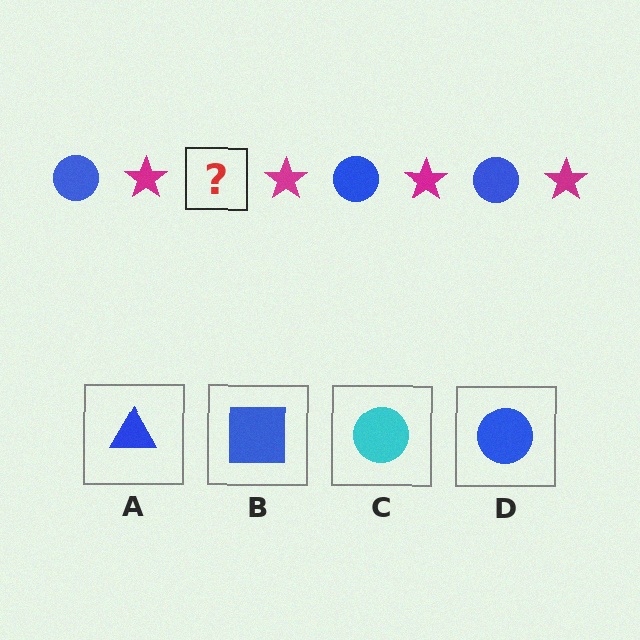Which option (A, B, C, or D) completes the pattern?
D.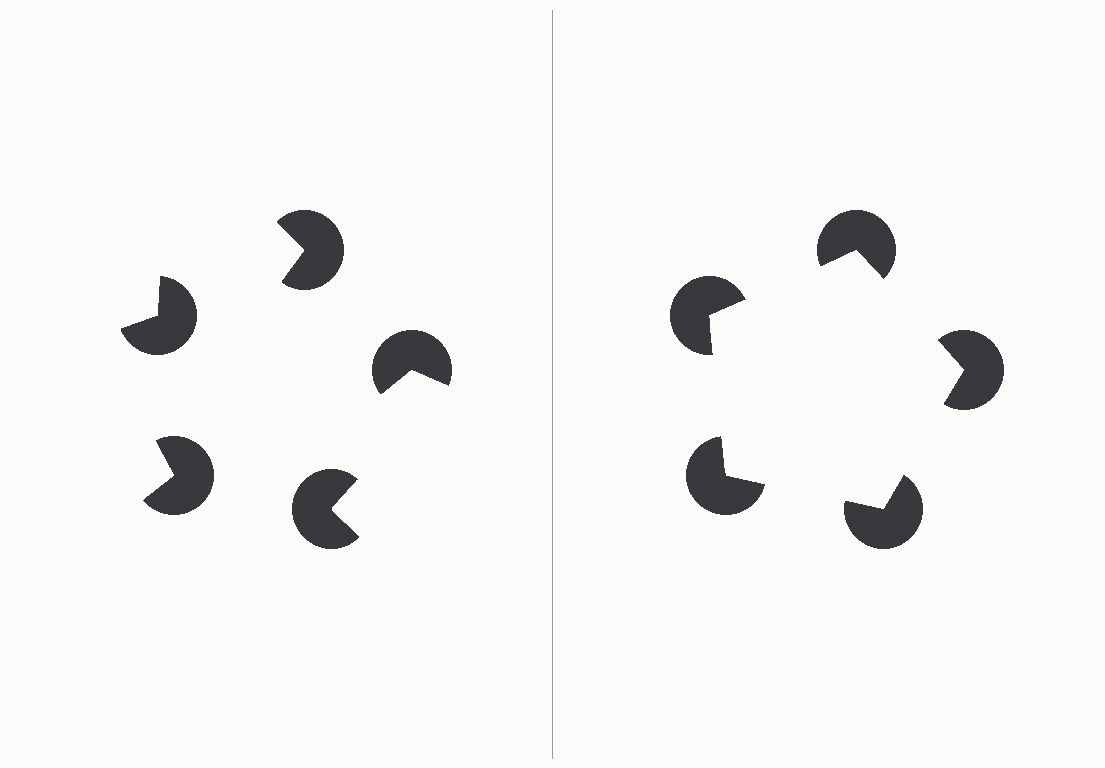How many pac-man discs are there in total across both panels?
10 — 5 on each side.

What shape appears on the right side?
An illusory pentagon.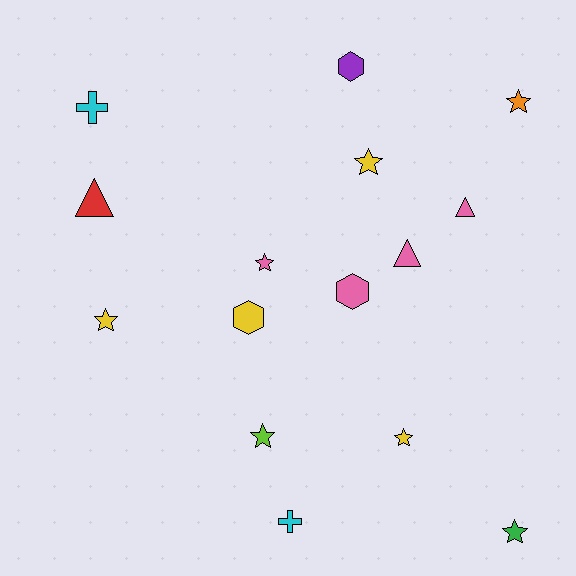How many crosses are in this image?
There are 2 crosses.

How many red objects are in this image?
There is 1 red object.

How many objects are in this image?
There are 15 objects.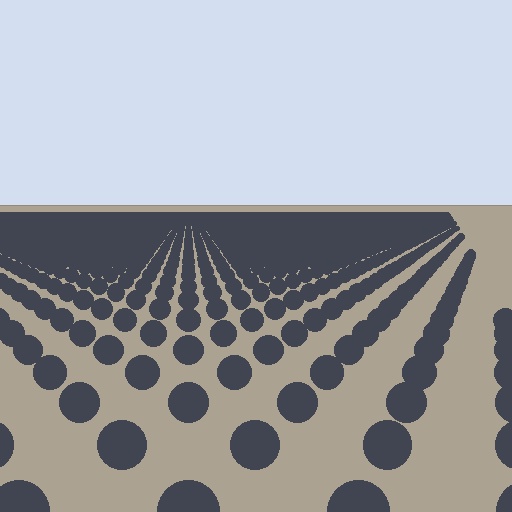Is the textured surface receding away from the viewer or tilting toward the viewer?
The surface is receding away from the viewer. Texture elements get smaller and denser toward the top.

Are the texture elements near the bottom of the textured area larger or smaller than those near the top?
Larger. Near the bottom, elements are closer to the viewer and appear at a bigger on-screen size.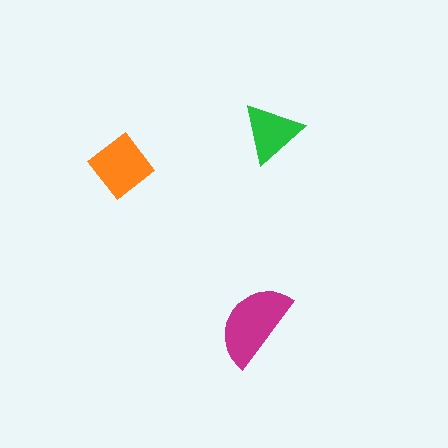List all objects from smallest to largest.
The green triangle, the orange diamond, the magenta semicircle.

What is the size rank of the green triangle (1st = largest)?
3rd.